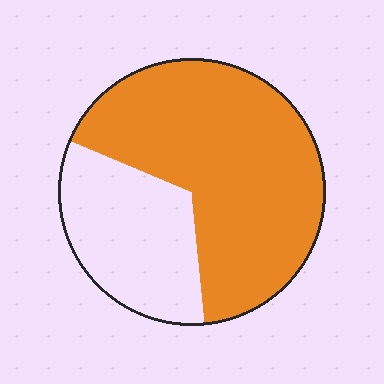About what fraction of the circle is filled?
About two thirds (2/3).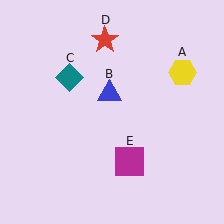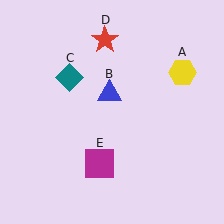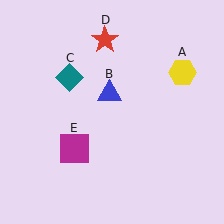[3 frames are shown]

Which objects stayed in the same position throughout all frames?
Yellow hexagon (object A) and blue triangle (object B) and teal diamond (object C) and red star (object D) remained stationary.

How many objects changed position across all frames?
1 object changed position: magenta square (object E).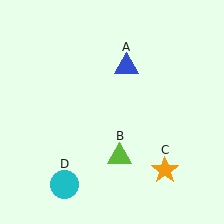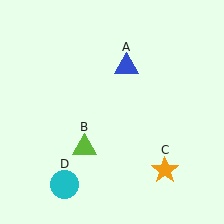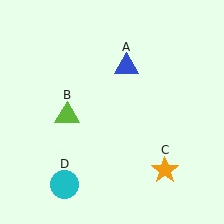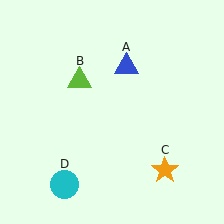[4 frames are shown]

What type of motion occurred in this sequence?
The lime triangle (object B) rotated clockwise around the center of the scene.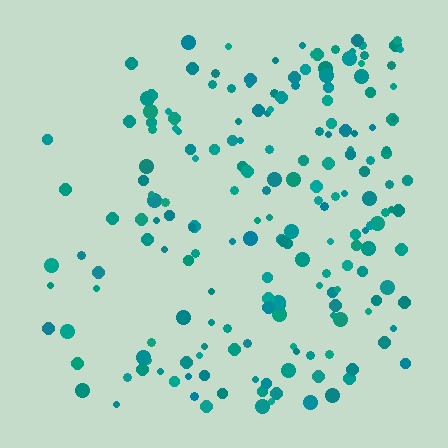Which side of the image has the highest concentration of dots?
The right.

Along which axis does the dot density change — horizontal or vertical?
Horizontal.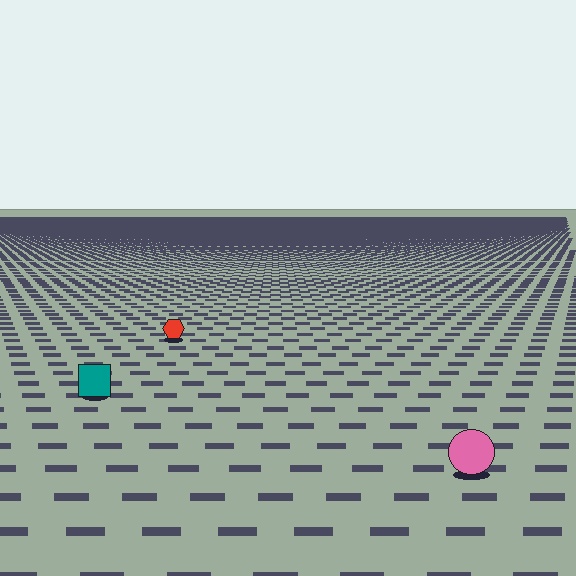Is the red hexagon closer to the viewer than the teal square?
No. The teal square is closer — you can tell from the texture gradient: the ground texture is coarser near it.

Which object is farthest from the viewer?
The red hexagon is farthest from the viewer. It appears smaller and the ground texture around it is denser.